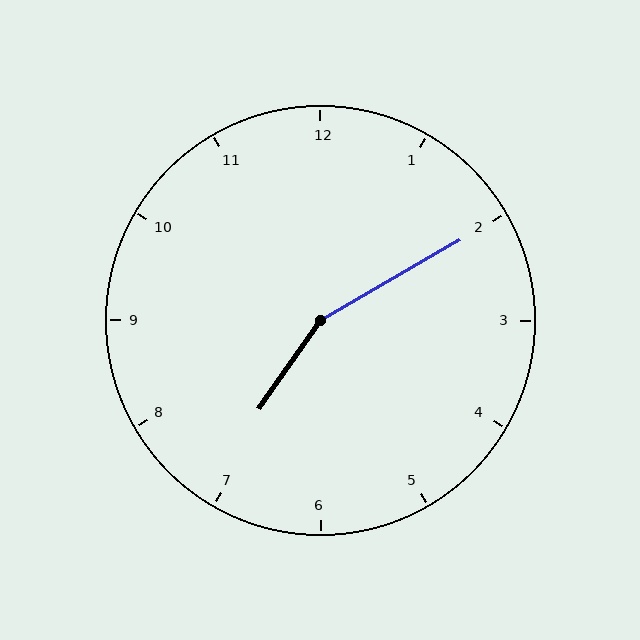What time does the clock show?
7:10.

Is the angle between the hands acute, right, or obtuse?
It is obtuse.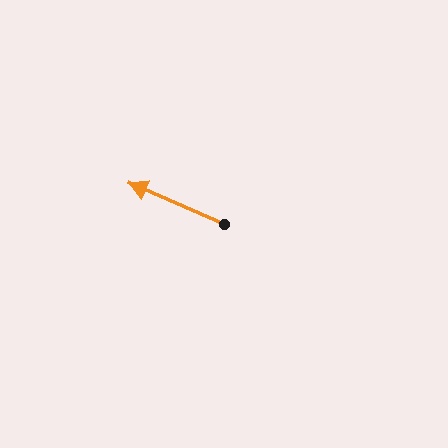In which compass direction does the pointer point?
Northwest.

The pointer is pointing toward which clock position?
Roughly 10 o'clock.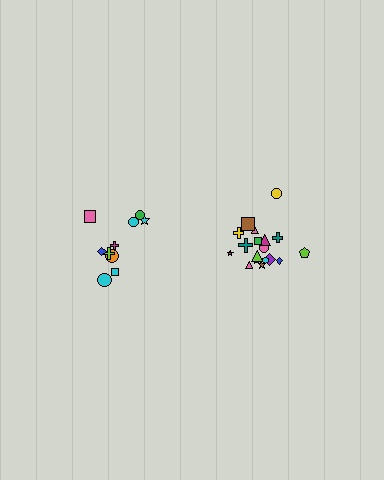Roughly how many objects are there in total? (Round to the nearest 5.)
Roughly 30 objects in total.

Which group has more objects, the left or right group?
The right group.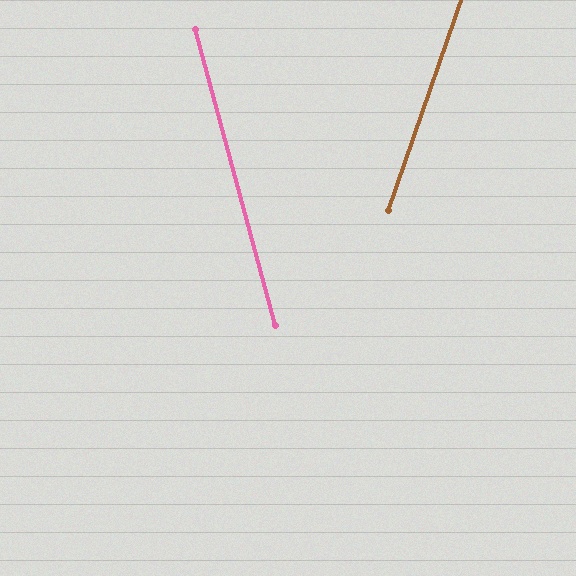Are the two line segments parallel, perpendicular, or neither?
Neither parallel nor perpendicular — they differ by about 34°.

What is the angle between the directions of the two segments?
Approximately 34 degrees.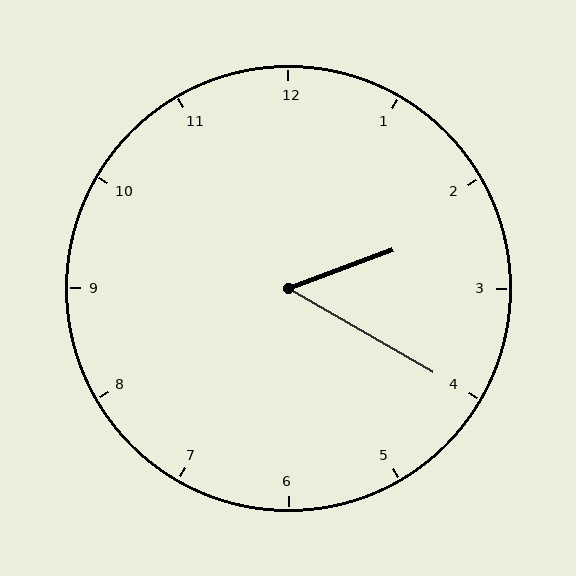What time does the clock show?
2:20.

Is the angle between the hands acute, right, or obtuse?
It is acute.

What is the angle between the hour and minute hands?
Approximately 50 degrees.